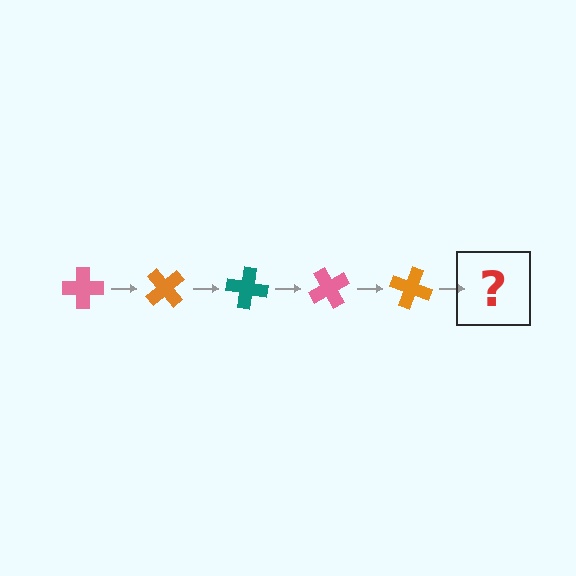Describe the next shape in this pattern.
It should be a teal cross, rotated 250 degrees from the start.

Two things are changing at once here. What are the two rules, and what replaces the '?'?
The two rules are that it rotates 50 degrees each step and the color cycles through pink, orange, and teal. The '?' should be a teal cross, rotated 250 degrees from the start.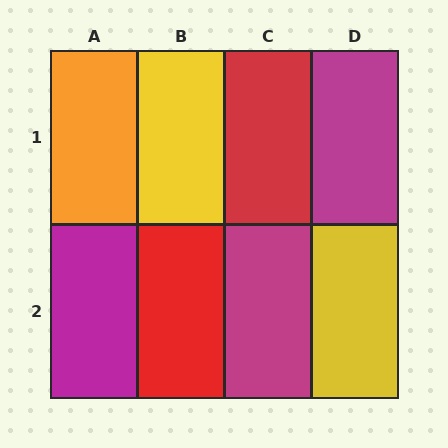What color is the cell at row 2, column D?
Yellow.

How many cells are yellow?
2 cells are yellow.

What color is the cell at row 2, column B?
Red.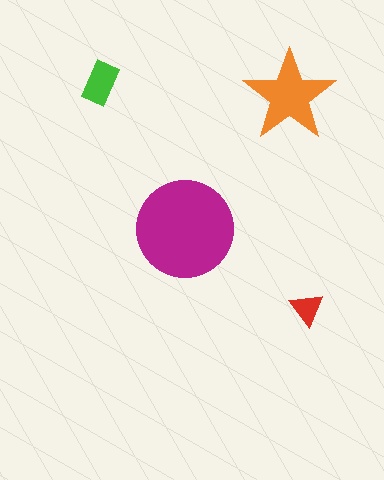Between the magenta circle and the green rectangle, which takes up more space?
The magenta circle.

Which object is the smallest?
The red triangle.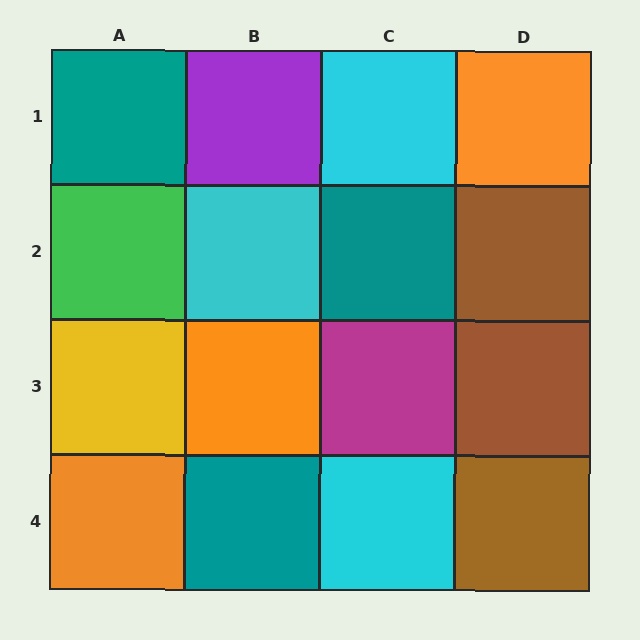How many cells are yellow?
1 cell is yellow.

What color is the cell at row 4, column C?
Cyan.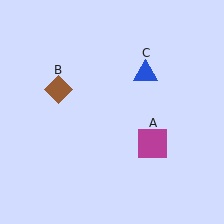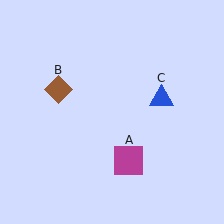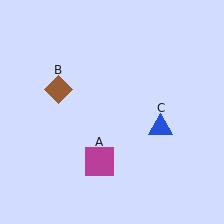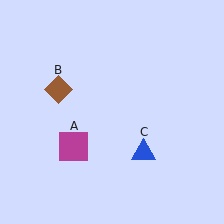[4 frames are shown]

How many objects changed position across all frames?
2 objects changed position: magenta square (object A), blue triangle (object C).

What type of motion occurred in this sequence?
The magenta square (object A), blue triangle (object C) rotated clockwise around the center of the scene.